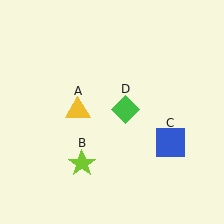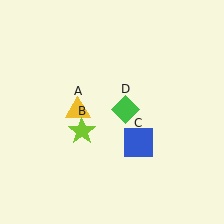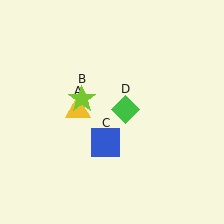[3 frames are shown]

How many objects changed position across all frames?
2 objects changed position: lime star (object B), blue square (object C).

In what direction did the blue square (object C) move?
The blue square (object C) moved left.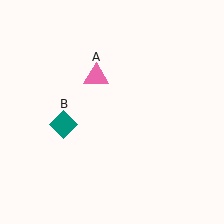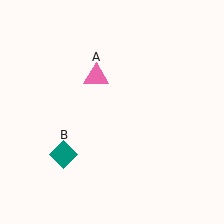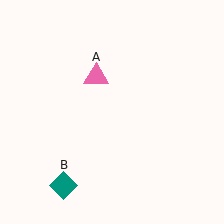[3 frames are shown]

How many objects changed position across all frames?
1 object changed position: teal diamond (object B).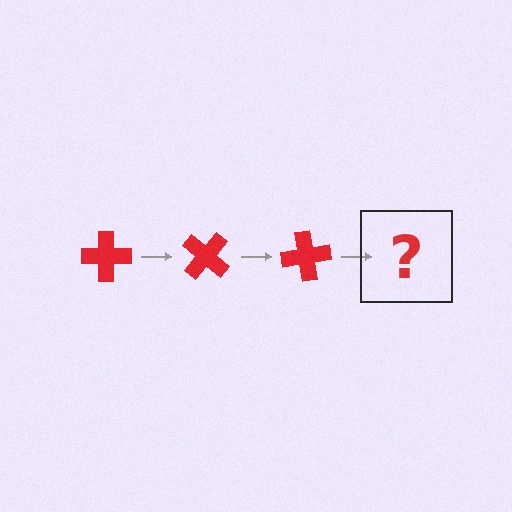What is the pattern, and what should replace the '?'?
The pattern is that the cross rotates 40 degrees each step. The '?' should be a red cross rotated 120 degrees.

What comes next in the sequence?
The next element should be a red cross rotated 120 degrees.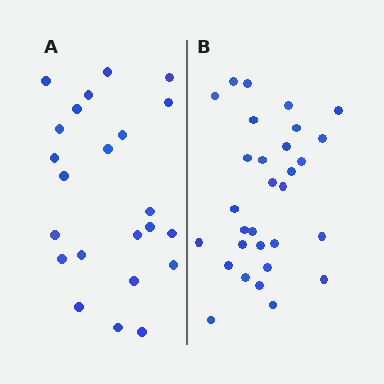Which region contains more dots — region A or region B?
Region B (the right region) has more dots.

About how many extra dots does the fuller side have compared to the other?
Region B has roughly 8 or so more dots than region A.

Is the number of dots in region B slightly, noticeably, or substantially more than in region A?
Region B has noticeably more, but not dramatically so. The ratio is roughly 1.3 to 1.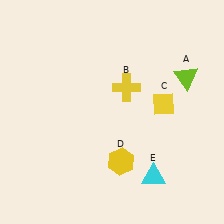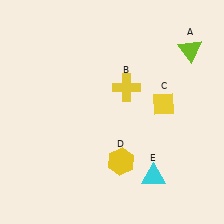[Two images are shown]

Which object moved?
The lime triangle (A) moved up.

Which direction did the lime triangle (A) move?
The lime triangle (A) moved up.